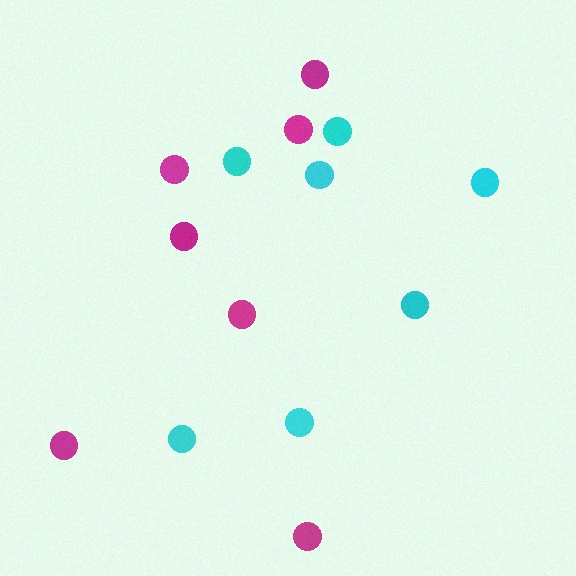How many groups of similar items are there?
There are 2 groups: one group of cyan circles (7) and one group of magenta circles (7).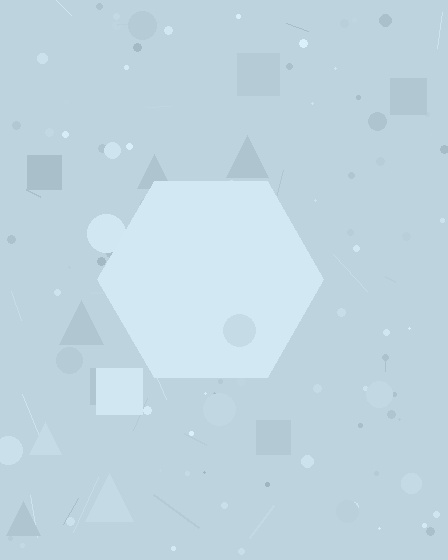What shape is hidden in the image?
A hexagon is hidden in the image.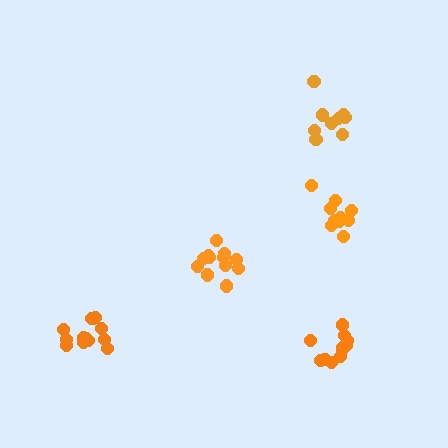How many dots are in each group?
Group 1: 12 dots, Group 2: 9 dots, Group 3: 11 dots, Group 4: 13 dots, Group 5: 11 dots (56 total).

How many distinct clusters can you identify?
There are 5 distinct clusters.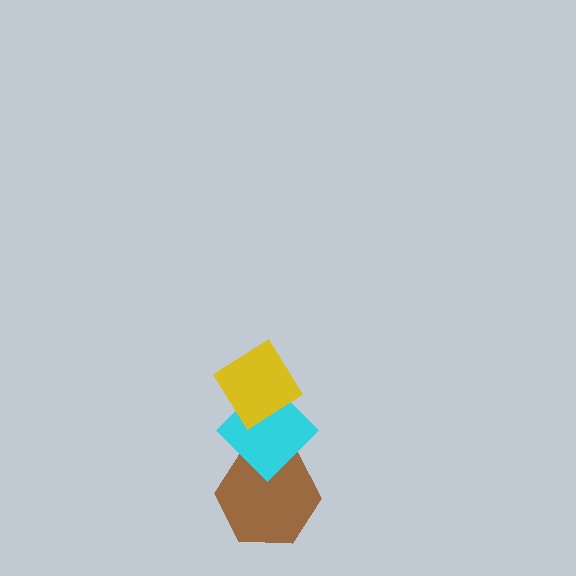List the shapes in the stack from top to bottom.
From top to bottom: the yellow diamond, the cyan diamond, the brown hexagon.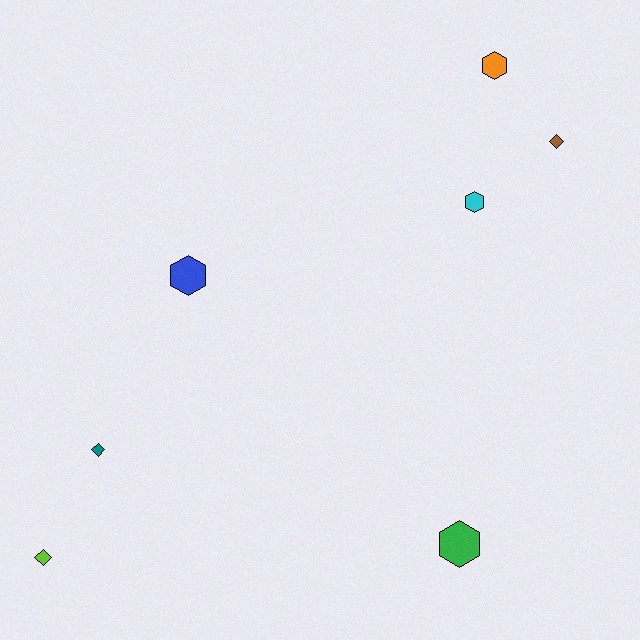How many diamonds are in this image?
There are 3 diamonds.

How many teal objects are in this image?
There is 1 teal object.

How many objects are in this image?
There are 7 objects.